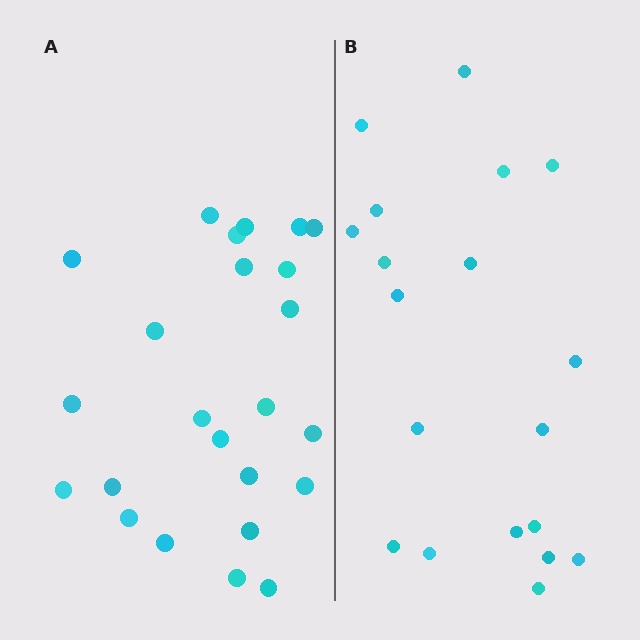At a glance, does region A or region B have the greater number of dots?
Region A (the left region) has more dots.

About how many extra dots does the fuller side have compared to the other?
Region A has about 5 more dots than region B.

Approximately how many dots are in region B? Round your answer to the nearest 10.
About 20 dots. (The exact count is 19, which rounds to 20.)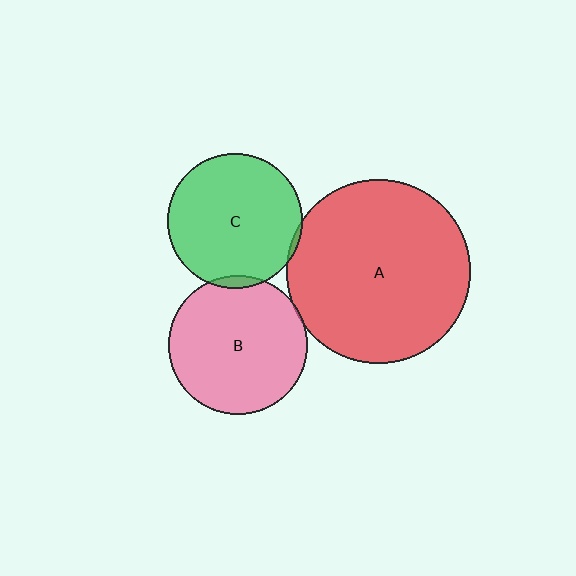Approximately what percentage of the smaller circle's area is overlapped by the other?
Approximately 5%.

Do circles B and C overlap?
Yes.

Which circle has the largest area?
Circle A (red).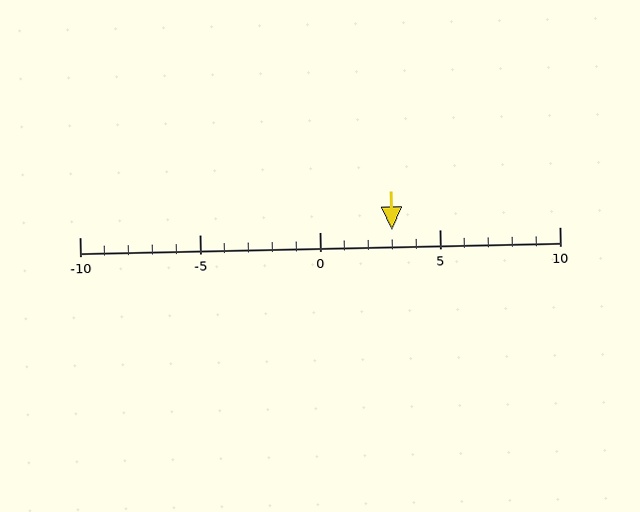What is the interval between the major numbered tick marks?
The major tick marks are spaced 5 units apart.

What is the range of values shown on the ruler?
The ruler shows values from -10 to 10.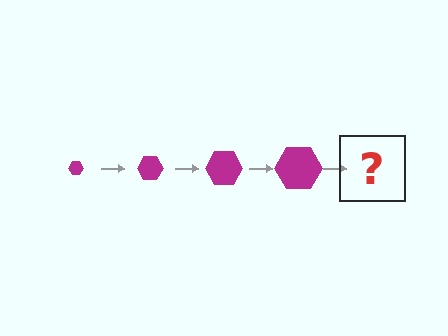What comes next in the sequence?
The next element should be a magenta hexagon, larger than the previous one.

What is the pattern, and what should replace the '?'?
The pattern is that the hexagon gets progressively larger each step. The '?' should be a magenta hexagon, larger than the previous one.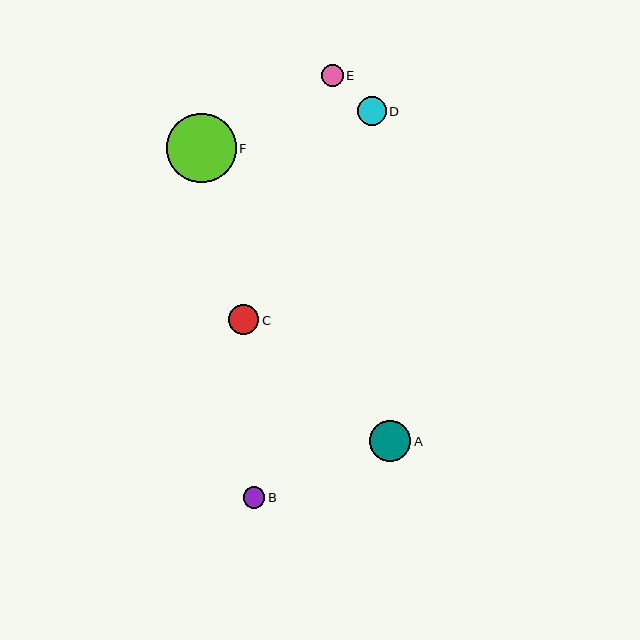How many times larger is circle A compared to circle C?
Circle A is approximately 1.4 times the size of circle C.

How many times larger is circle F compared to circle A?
Circle F is approximately 1.7 times the size of circle A.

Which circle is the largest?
Circle F is the largest with a size of approximately 70 pixels.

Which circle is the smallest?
Circle E is the smallest with a size of approximately 22 pixels.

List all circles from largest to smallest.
From largest to smallest: F, A, C, D, B, E.